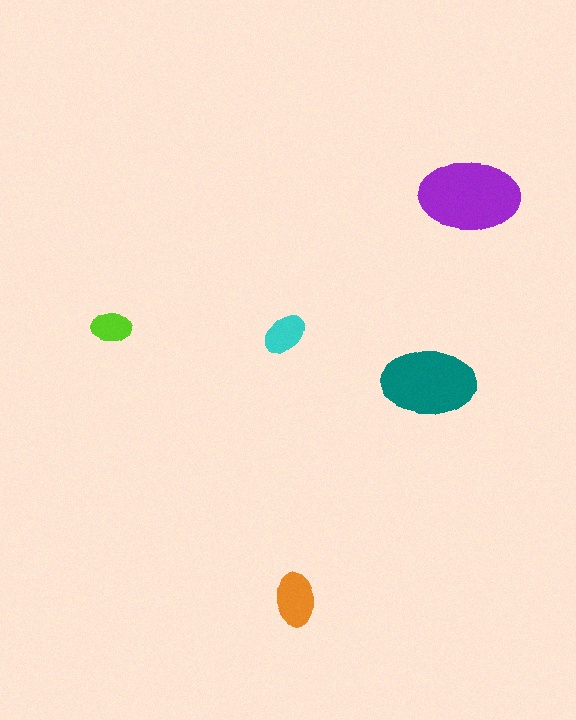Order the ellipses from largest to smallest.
the purple one, the teal one, the orange one, the cyan one, the lime one.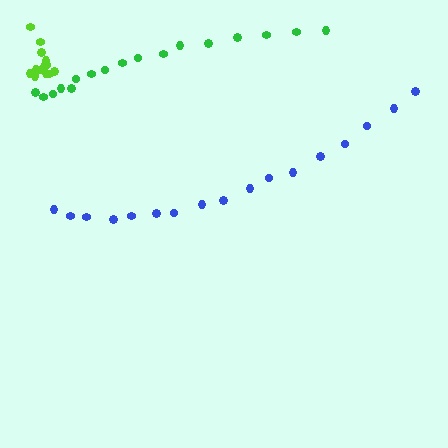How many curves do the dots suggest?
There are 3 distinct paths.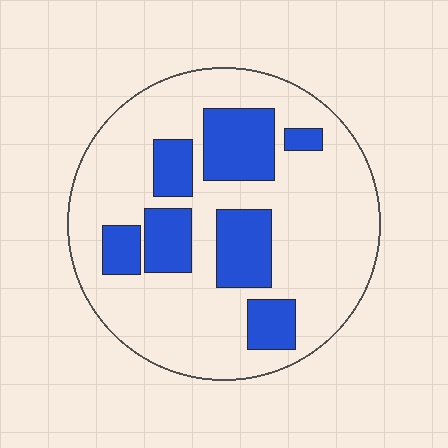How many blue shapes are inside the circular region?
7.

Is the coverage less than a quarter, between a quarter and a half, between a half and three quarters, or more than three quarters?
Between a quarter and a half.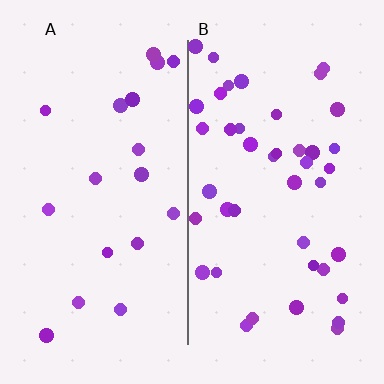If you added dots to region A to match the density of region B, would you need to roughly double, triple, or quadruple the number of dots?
Approximately double.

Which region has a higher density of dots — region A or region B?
B (the right).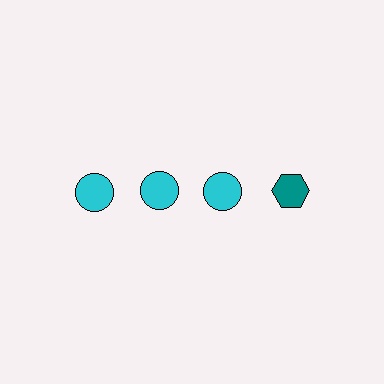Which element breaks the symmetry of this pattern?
The teal hexagon in the top row, second from right column breaks the symmetry. All other shapes are cyan circles.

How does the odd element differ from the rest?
It differs in both color (teal instead of cyan) and shape (hexagon instead of circle).